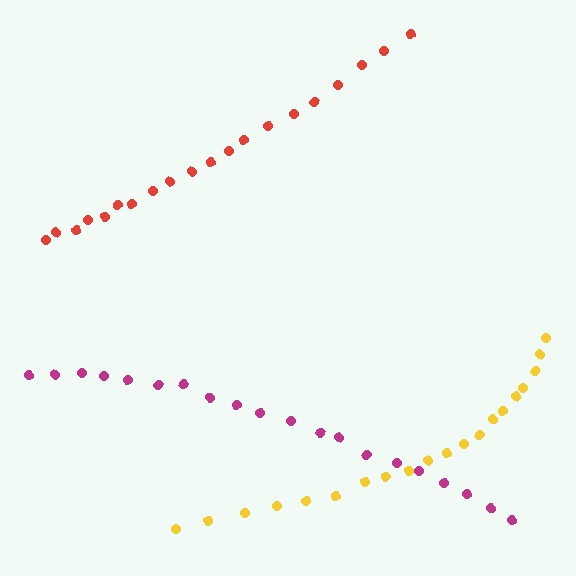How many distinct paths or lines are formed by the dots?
There are 3 distinct paths.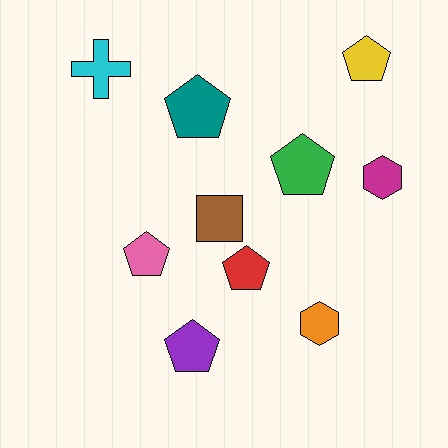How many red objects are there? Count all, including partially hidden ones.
There is 1 red object.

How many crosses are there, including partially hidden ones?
There is 1 cross.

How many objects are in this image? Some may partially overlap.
There are 10 objects.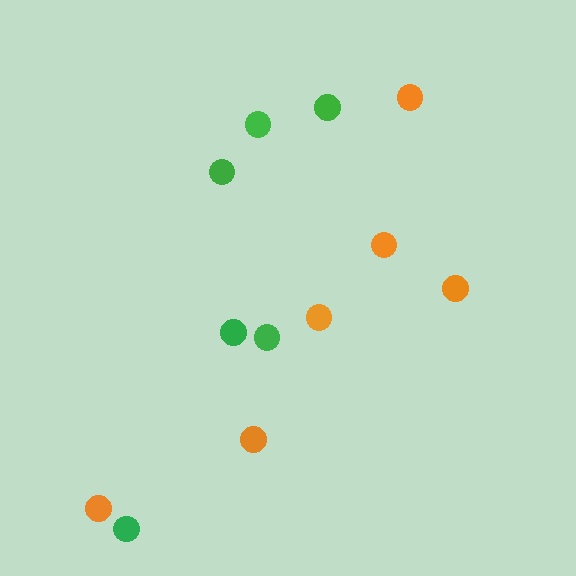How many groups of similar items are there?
There are 2 groups: one group of orange circles (6) and one group of green circles (6).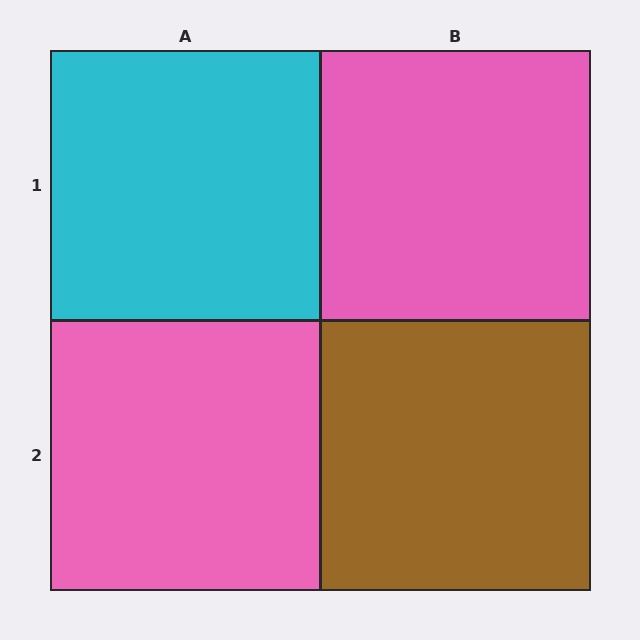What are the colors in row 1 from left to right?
Cyan, pink.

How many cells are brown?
1 cell is brown.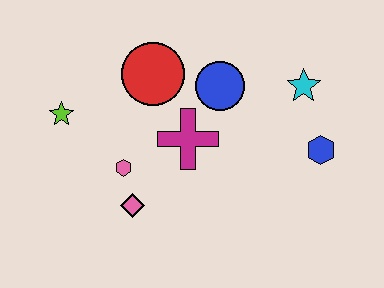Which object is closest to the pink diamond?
The pink hexagon is closest to the pink diamond.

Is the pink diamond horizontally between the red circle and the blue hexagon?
No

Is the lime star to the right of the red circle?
No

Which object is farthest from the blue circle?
The lime star is farthest from the blue circle.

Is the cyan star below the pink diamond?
No